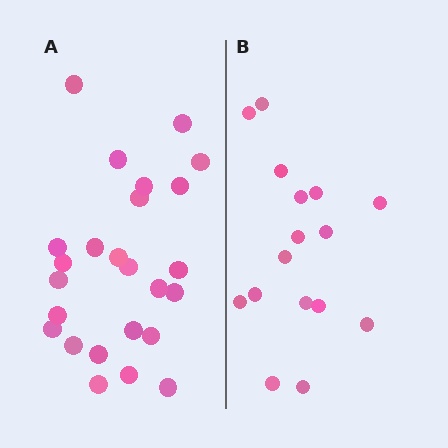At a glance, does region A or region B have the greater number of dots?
Region A (the left region) has more dots.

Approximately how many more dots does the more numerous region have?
Region A has roughly 8 or so more dots than region B.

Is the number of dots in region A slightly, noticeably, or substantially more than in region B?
Region A has substantially more. The ratio is roughly 1.6 to 1.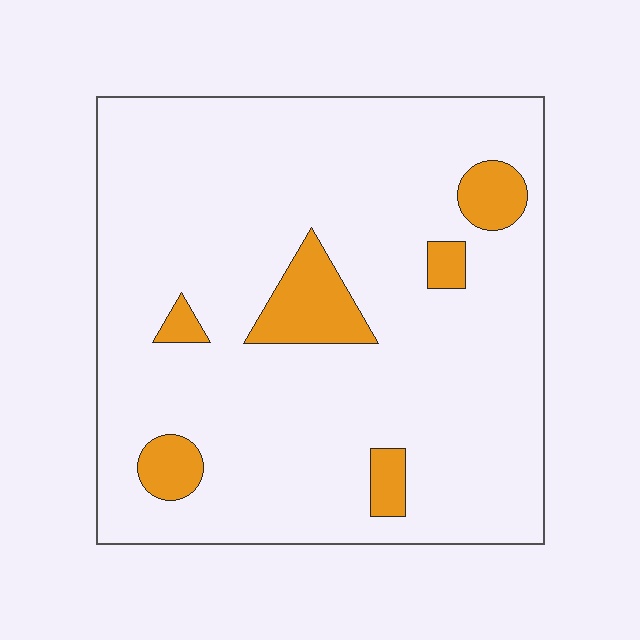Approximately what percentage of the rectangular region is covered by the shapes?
Approximately 10%.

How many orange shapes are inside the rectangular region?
6.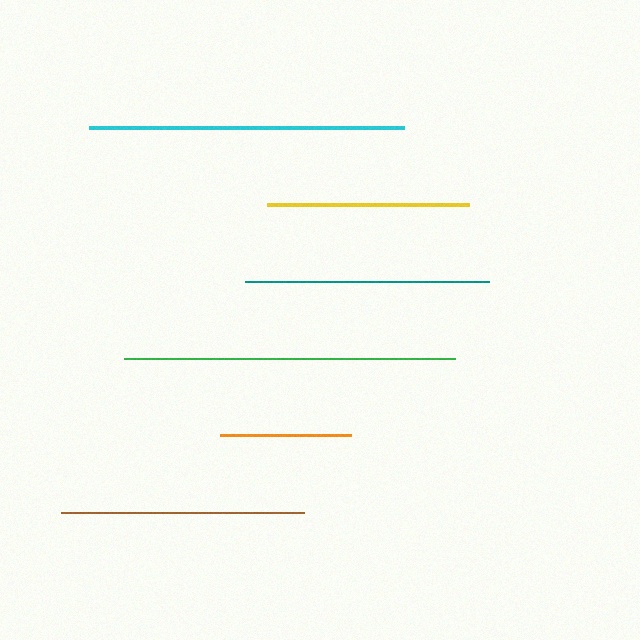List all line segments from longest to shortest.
From longest to shortest: green, cyan, teal, brown, yellow, orange.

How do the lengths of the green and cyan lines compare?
The green and cyan lines are approximately the same length.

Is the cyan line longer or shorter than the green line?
The green line is longer than the cyan line.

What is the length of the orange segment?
The orange segment is approximately 131 pixels long.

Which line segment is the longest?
The green line is the longest at approximately 331 pixels.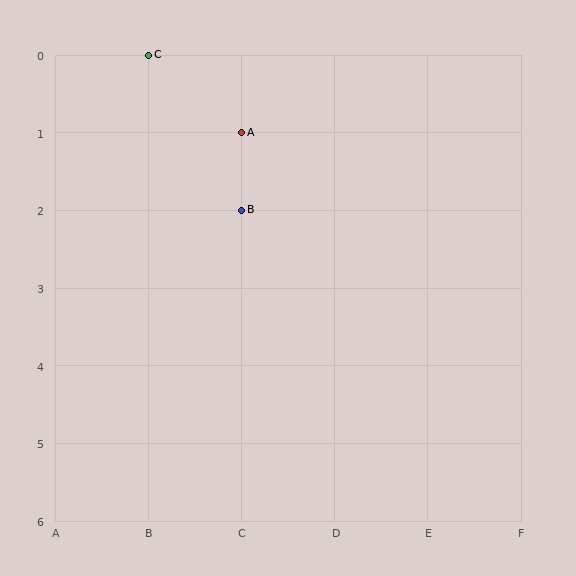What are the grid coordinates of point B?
Point B is at grid coordinates (C, 2).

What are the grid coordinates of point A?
Point A is at grid coordinates (C, 1).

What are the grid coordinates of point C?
Point C is at grid coordinates (B, 0).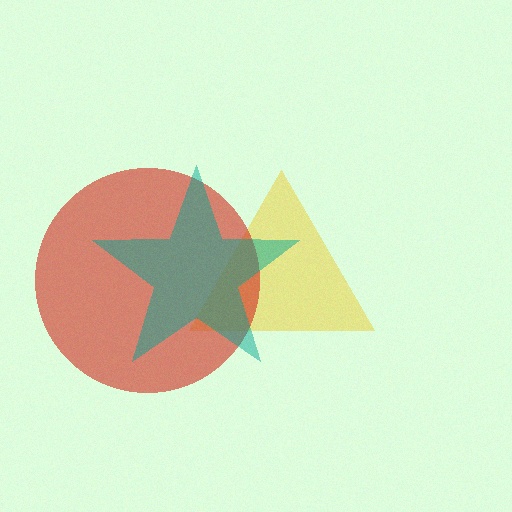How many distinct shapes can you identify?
There are 3 distinct shapes: a yellow triangle, a red circle, a teal star.